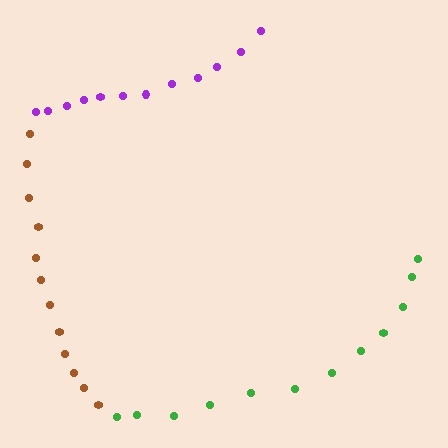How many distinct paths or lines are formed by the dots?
There are 3 distinct paths.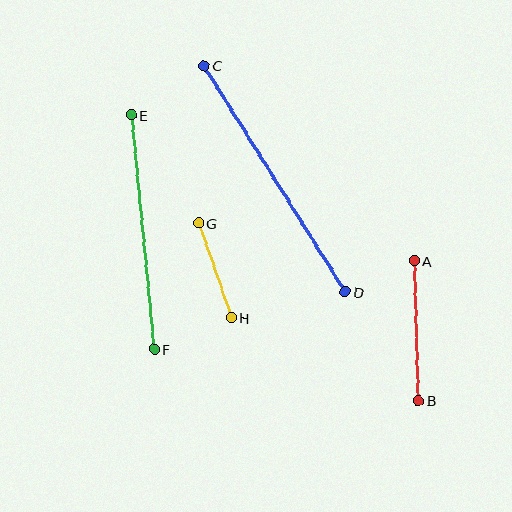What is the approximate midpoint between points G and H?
The midpoint is at approximately (215, 270) pixels.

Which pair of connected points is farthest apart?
Points C and D are farthest apart.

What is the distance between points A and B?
The distance is approximately 140 pixels.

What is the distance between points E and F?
The distance is approximately 236 pixels.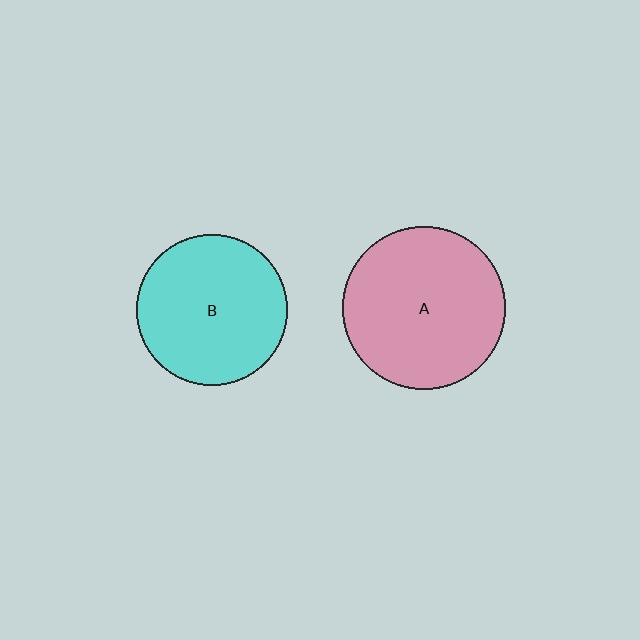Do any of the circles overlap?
No, none of the circles overlap.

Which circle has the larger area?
Circle A (pink).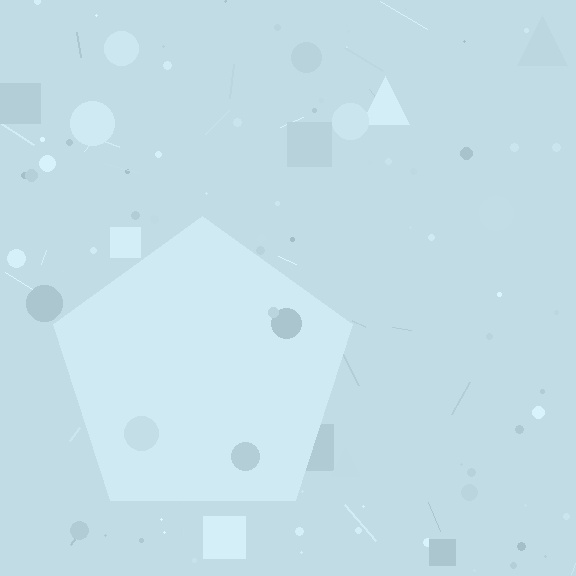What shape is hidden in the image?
A pentagon is hidden in the image.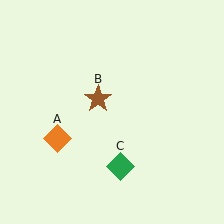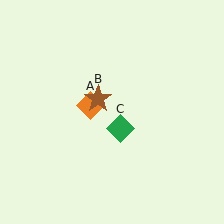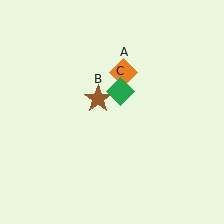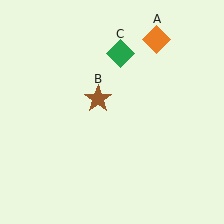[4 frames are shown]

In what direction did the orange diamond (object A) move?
The orange diamond (object A) moved up and to the right.